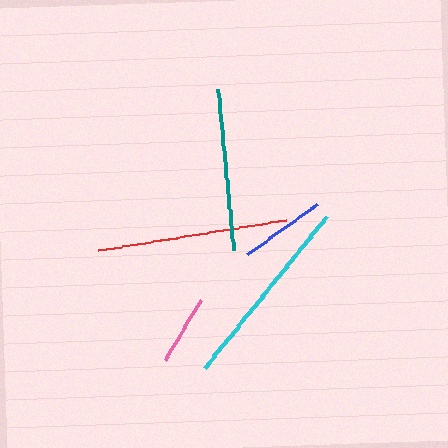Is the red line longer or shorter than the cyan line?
The cyan line is longer than the red line.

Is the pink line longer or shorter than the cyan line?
The cyan line is longer than the pink line.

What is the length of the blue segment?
The blue segment is approximately 86 pixels long.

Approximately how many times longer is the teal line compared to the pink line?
The teal line is approximately 2.3 times the length of the pink line.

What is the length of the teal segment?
The teal segment is approximately 161 pixels long.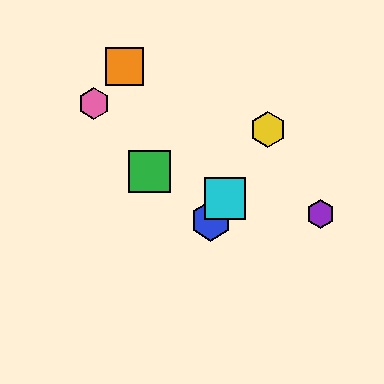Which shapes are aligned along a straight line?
The red hexagon, the blue hexagon, the yellow hexagon, the cyan square are aligned along a straight line.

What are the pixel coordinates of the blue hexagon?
The blue hexagon is at (211, 221).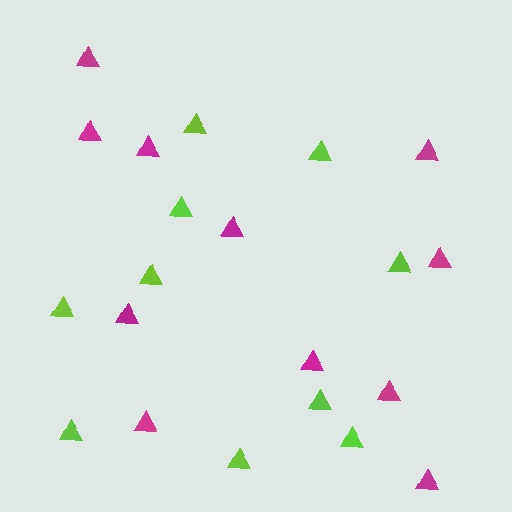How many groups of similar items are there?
There are 2 groups: one group of magenta triangles (11) and one group of lime triangles (10).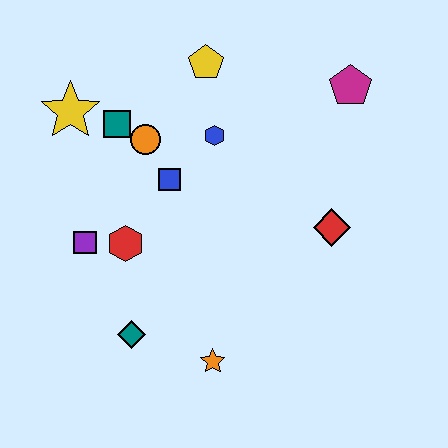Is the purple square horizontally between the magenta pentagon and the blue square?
No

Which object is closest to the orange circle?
The teal square is closest to the orange circle.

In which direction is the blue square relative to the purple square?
The blue square is to the right of the purple square.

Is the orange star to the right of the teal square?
Yes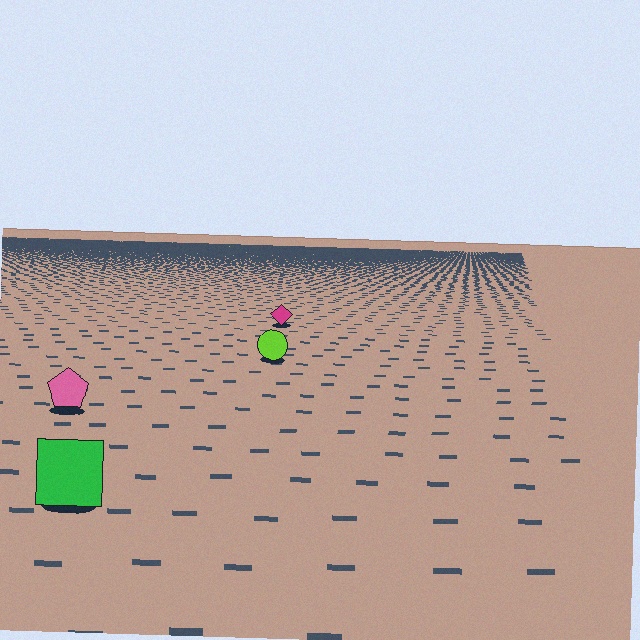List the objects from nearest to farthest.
From nearest to farthest: the green square, the pink pentagon, the lime circle, the magenta diamond.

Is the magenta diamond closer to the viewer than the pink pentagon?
No. The pink pentagon is closer — you can tell from the texture gradient: the ground texture is coarser near it.